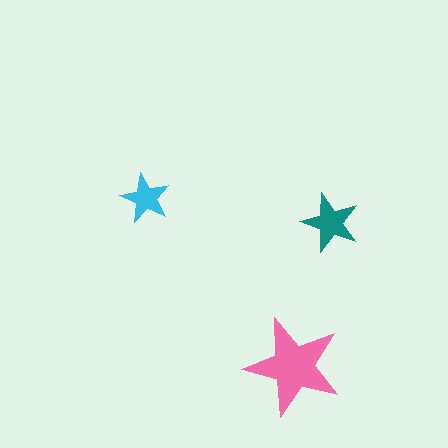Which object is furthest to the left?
The cyan star is leftmost.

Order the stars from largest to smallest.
the pink one, the teal one, the cyan one.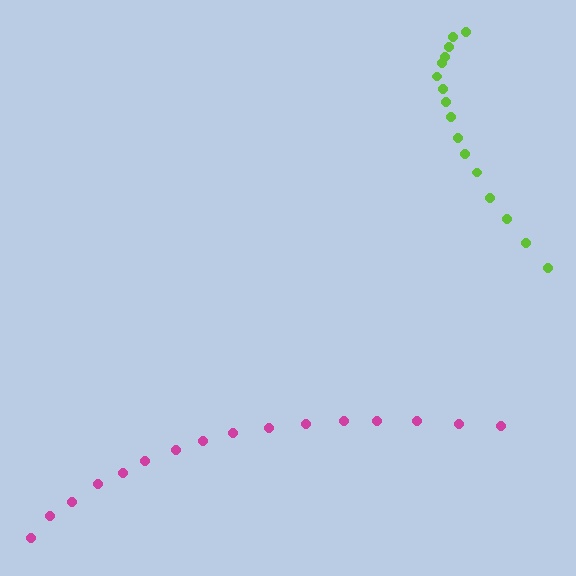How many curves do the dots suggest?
There are 2 distinct paths.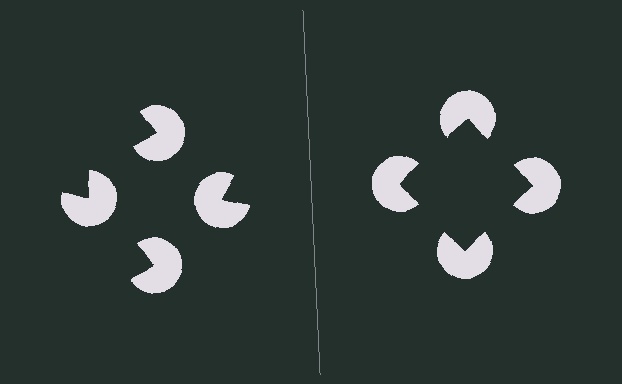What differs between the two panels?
The pac-man discs are positioned identically on both sides; only the wedge orientations differ. On the right they align to a square; on the left they are misaligned.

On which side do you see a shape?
An illusory square appears on the right side. On the left side the wedge cuts are rotated, so no coherent shape forms.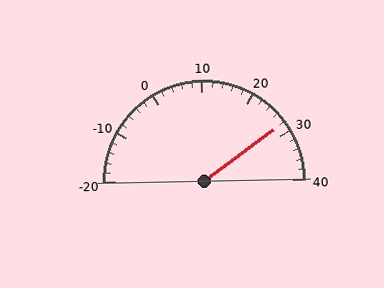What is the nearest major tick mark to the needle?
The nearest major tick mark is 30.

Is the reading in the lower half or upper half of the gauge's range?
The reading is in the upper half of the range (-20 to 40).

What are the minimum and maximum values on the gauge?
The gauge ranges from -20 to 40.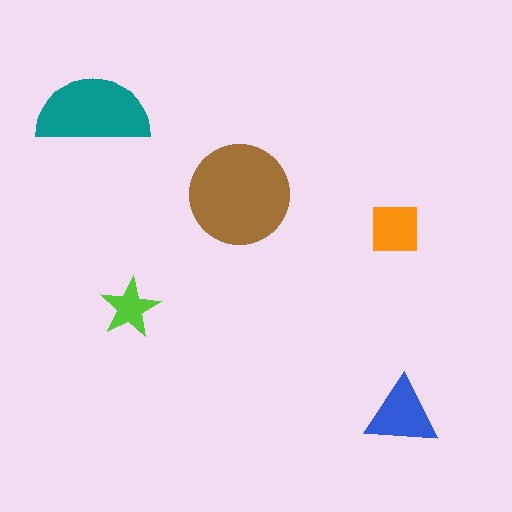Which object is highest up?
The teal semicircle is topmost.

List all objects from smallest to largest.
The lime star, the orange square, the blue triangle, the teal semicircle, the brown circle.